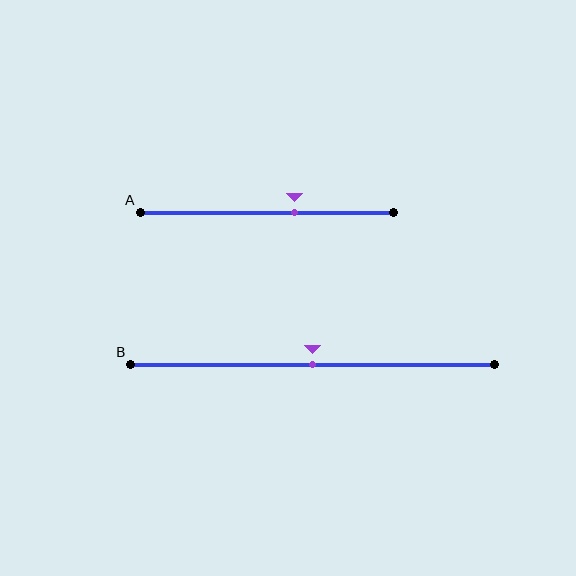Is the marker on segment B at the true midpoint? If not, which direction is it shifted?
Yes, the marker on segment B is at the true midpoint.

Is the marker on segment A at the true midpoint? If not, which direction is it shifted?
No, the marker on segment A is shifted to the right by about 11% of the segment length.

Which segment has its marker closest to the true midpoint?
Segment B has its marker closest to the true midpoint.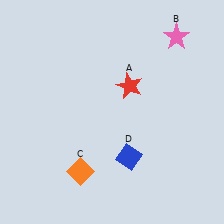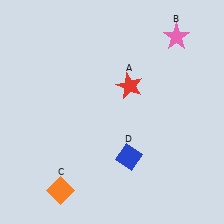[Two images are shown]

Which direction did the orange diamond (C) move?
The orange diamond (C) moved left.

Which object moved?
The orange diamond (C) moved left.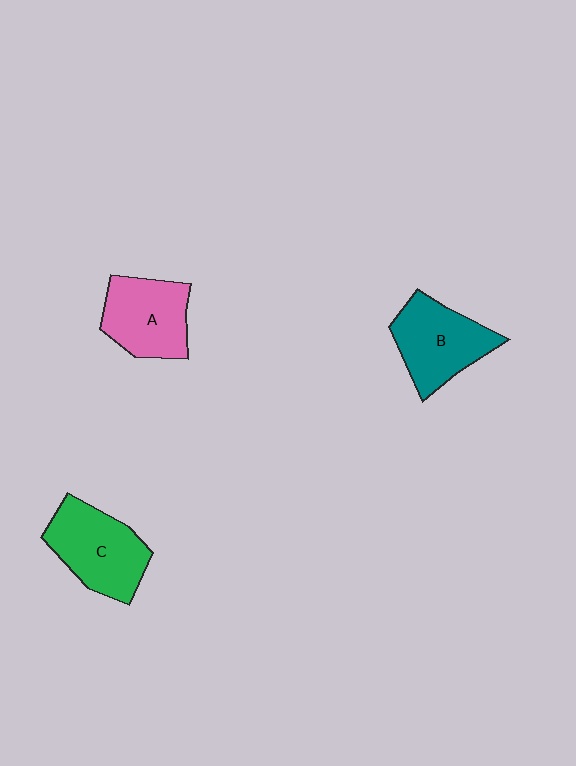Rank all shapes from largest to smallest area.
From largest to smallest: C (green), B (teal), A (pink).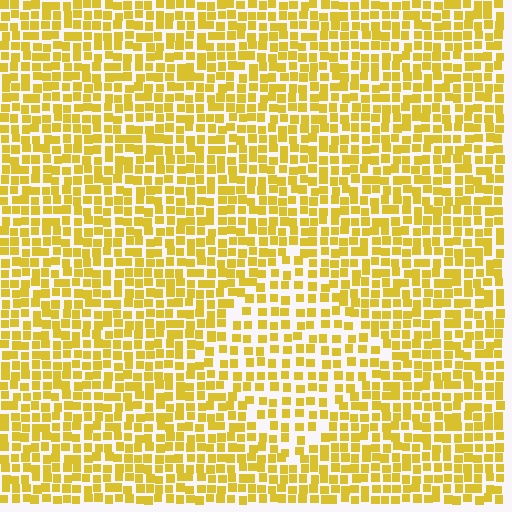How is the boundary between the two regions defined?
The boundary is defined by a change in element density (approximately 1.5x ratio). All elements are the same color, size, and shape.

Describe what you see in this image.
The image contains small yellow elements arranged at two different densities. A diamond-shaped region is visible where the elements are less densely packed than the surrounding area.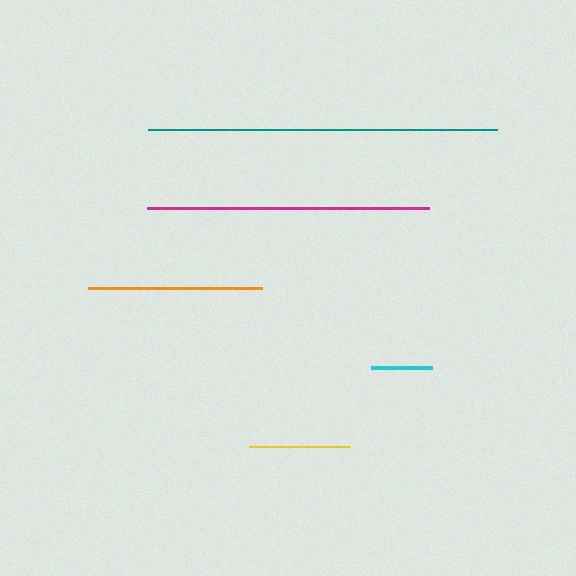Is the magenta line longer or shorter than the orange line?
The magenta line is longer than the orange line.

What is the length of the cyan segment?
The cyan segment is approximately 61 pixels long.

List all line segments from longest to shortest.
From longest to shortest: teal, magenta, orange, yellow, cyan.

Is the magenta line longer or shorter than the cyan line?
The magenta line is longer than the cyan line.